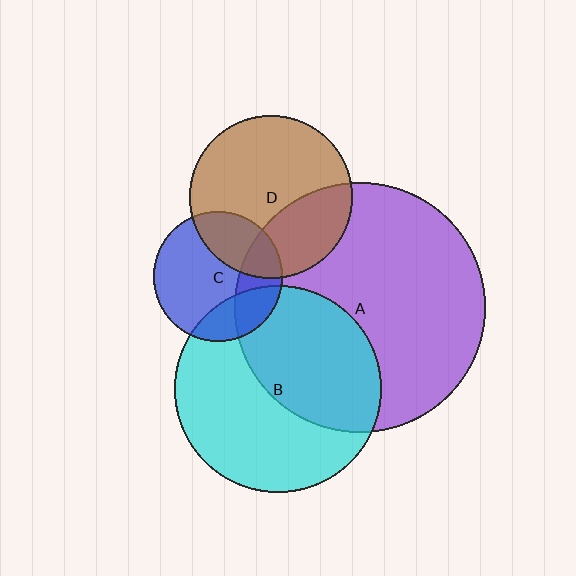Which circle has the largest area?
Circle A (purple).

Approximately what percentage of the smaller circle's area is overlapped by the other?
Approximately 45%.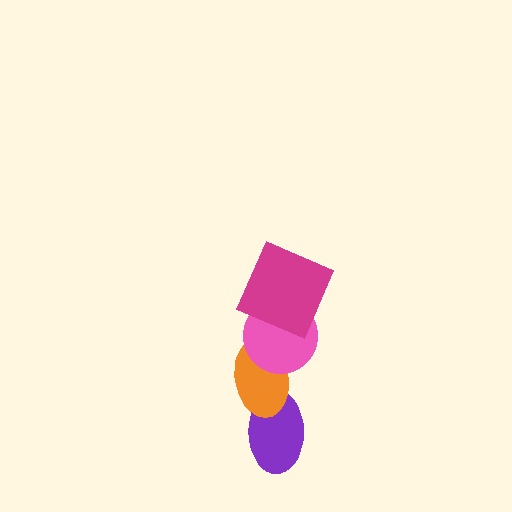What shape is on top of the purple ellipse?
The orange ellipse is on top of the purple ellipse.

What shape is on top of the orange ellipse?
The pink circle is on top of the orange ellipse.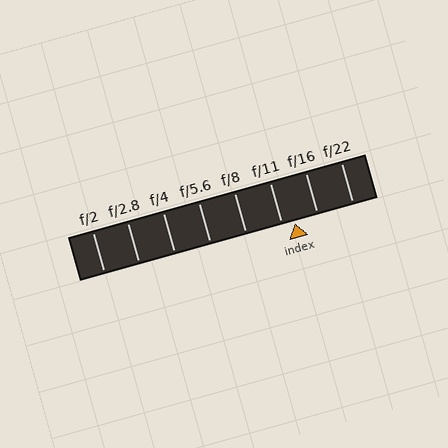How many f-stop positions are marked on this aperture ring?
There are 8 f-stop positions marked.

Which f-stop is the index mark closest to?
The index mark is closest to f/11.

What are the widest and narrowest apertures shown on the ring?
The widest aperture shown is f/2 and the narrowest is f/22.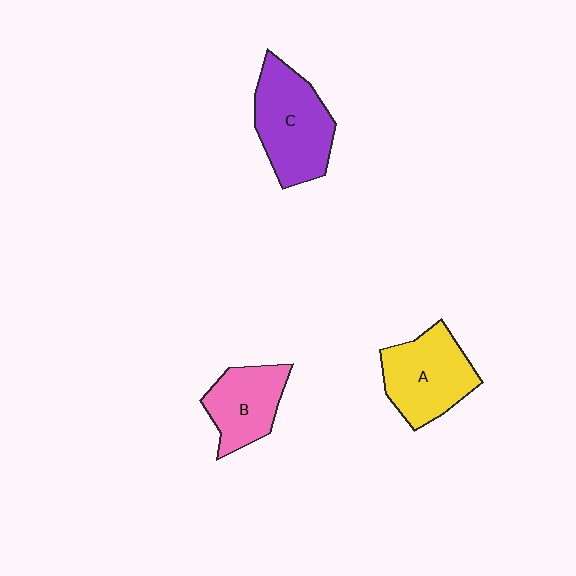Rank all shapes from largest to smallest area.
From largest to smallest: C (purple), A (yellow), B (pink).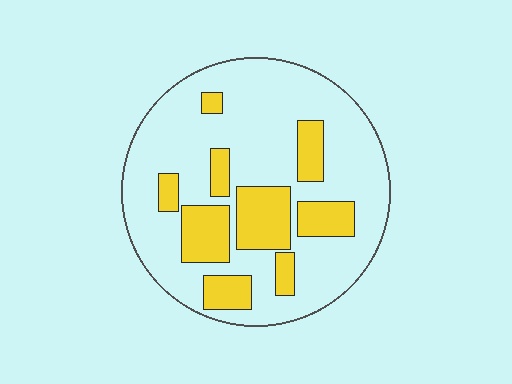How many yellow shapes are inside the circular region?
9.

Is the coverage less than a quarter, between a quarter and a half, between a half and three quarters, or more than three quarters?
Between a quarter and a half.